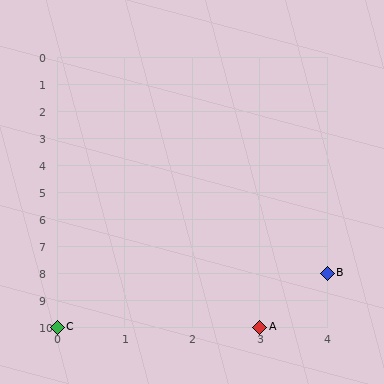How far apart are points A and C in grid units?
Points A and C are 3 columns apart.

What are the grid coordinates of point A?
Point A is at grid coordinates (3, 10).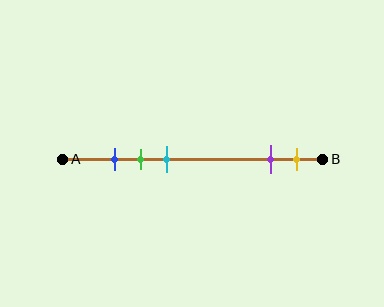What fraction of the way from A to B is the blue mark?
The blue mark is approximately 20% (0.2) of the way from A to B.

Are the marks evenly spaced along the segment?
No, the marks are not evenly spaced.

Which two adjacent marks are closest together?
The blue and green marks are the closest adjacent pair.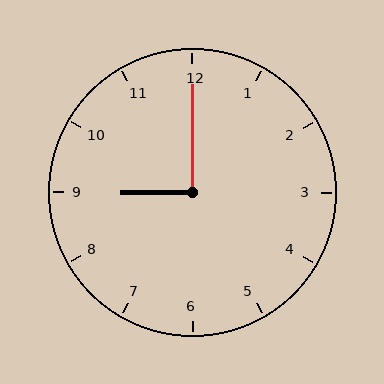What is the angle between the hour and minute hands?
Approximately 90 degrees.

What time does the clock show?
9:00.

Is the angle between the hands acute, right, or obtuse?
It is right.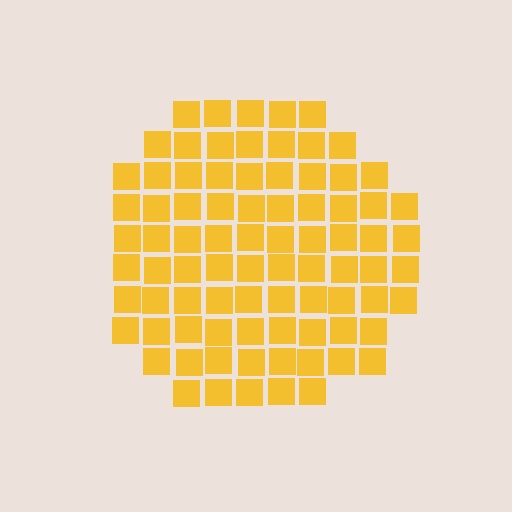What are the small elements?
The small elements are squares.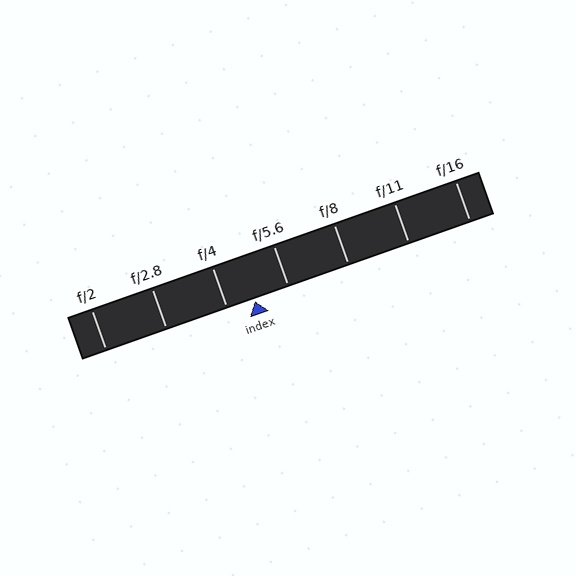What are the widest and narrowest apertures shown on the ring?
The widest aperture shown is f/2 and the narrowest is f/16.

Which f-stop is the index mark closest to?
The index mark is closest to f/4.